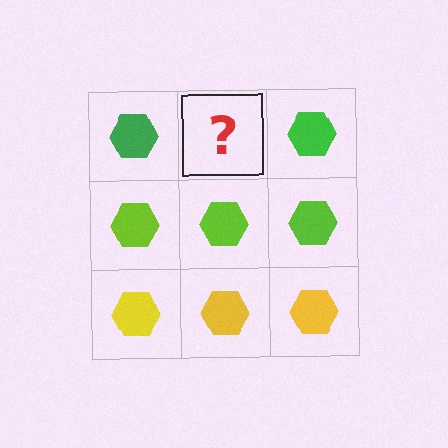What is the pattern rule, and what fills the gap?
The rule is that each row has a consistent color. The gap should be filled with a green hexagon.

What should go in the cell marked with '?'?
The missing cell should contain a green hexagon.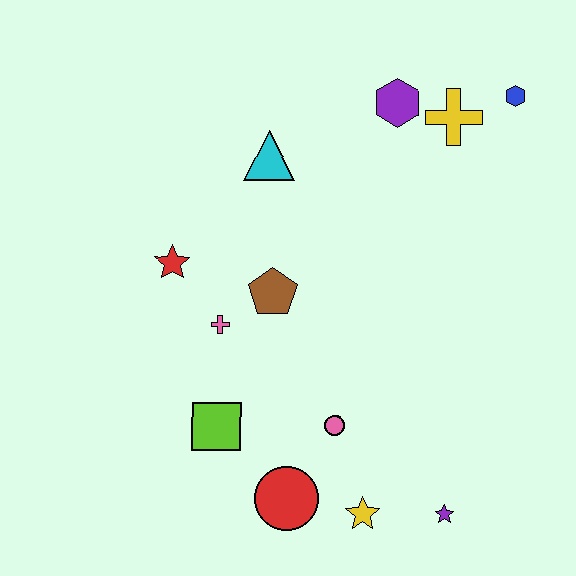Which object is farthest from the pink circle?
The blue hexagon is farthest from the pink circle.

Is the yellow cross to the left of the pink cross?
No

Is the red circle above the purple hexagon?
No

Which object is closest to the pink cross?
The brown pentagon is closest to the pink cross.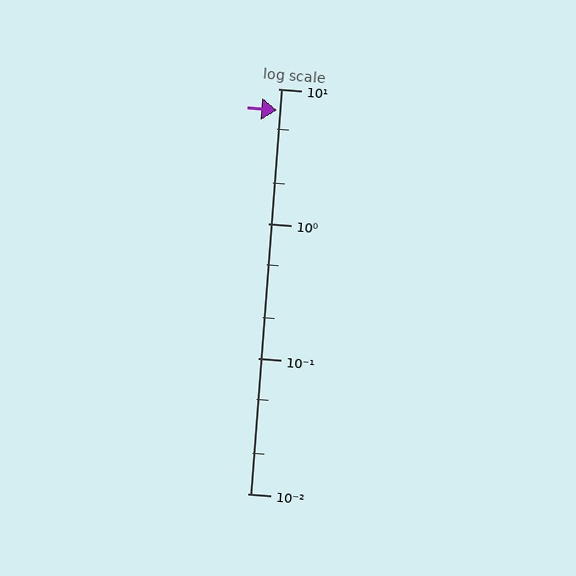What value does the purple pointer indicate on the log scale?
The pointer indicates approximately 6.9.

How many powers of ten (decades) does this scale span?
The scale spans 3 decades, from 0.01 to 10.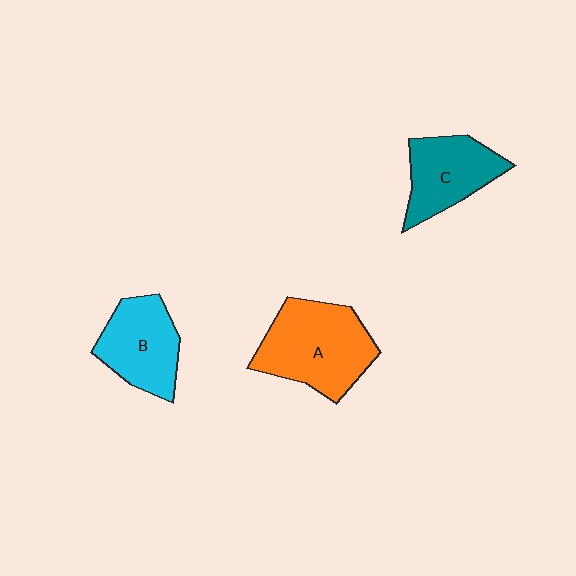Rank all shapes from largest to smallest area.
From largest to smallest: A (orange), B (cyan), C (teal).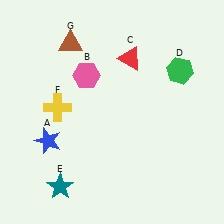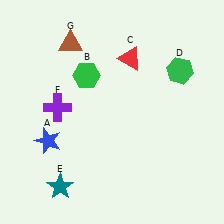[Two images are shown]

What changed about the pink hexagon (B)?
In Image 1, B is pink. In Image 2, it changed to green.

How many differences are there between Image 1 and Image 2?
There are 2 differences between the two images.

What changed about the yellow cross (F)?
In Image 1, F is yellow. In Image 2, it changed to purple.